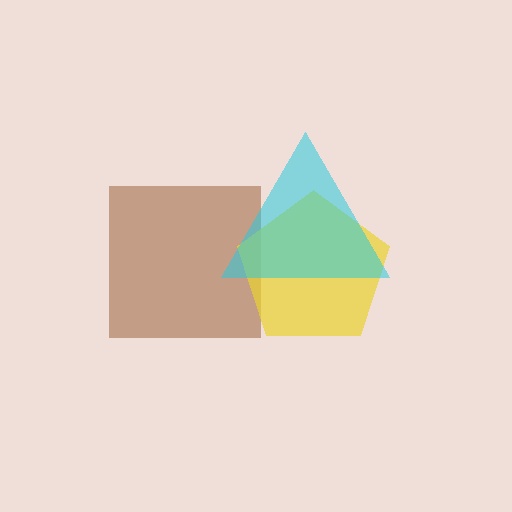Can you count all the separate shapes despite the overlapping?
Yes, there are 3 separate shapes.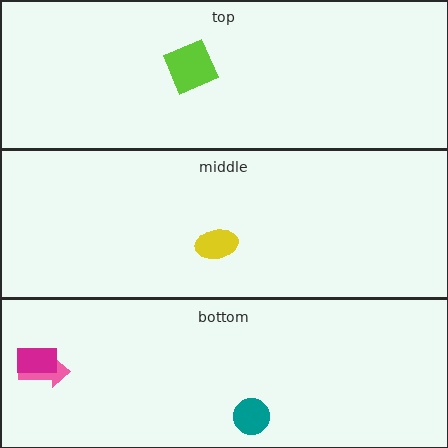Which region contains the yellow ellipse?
The middle region.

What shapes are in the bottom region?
The pink arrow, the magenta rectangle, the teal circle.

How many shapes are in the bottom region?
3.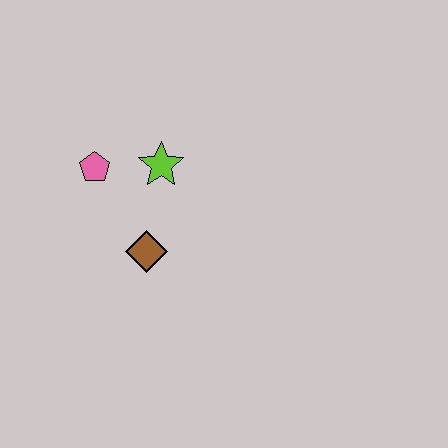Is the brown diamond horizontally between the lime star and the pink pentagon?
Yes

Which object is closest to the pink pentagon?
The lime star is closest to the pink pentagon.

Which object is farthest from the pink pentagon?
The brown diamond is farthest from the pink pentagon.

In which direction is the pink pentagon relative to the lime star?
The pink pentagon is to the left of the lime star.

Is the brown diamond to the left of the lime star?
Yes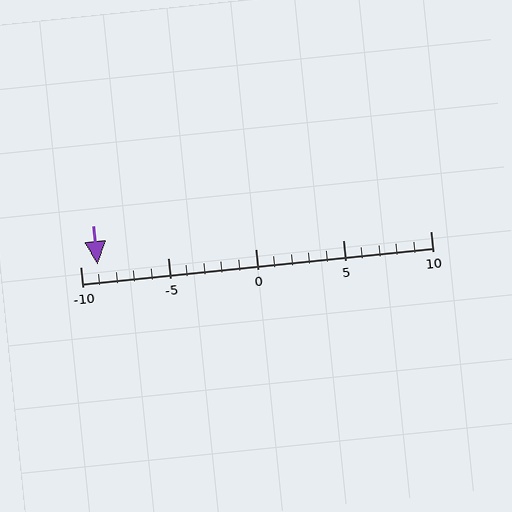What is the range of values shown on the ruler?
The ruler shows values from -10 to 10.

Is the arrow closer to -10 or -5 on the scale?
The arrow is closer to -10.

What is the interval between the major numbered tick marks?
The major tick marks are spaced 5 units apart.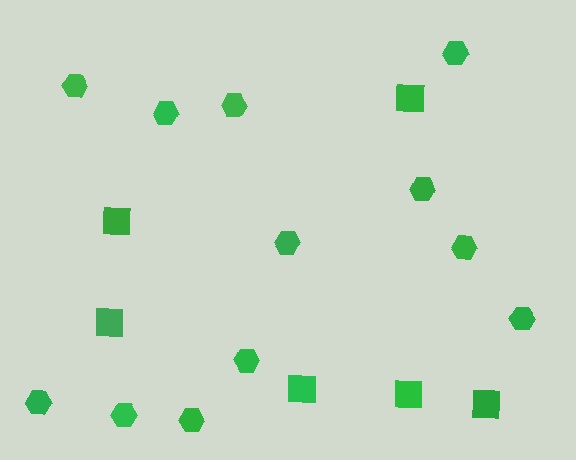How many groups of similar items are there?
There are 2 groups: one group of hexagons (12) and one group of squares (6).